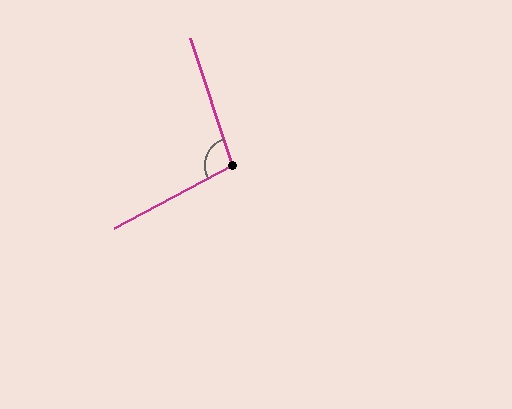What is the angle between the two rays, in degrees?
Approximately 100 degrees.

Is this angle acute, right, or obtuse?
It is obtuse.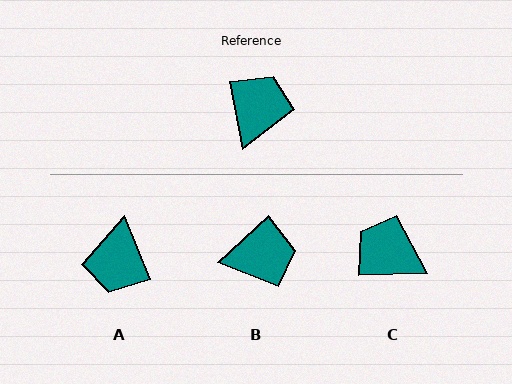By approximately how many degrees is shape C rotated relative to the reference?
Approximately 80 degrees counter-clockwise.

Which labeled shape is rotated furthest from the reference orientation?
A, about 169 degrees away.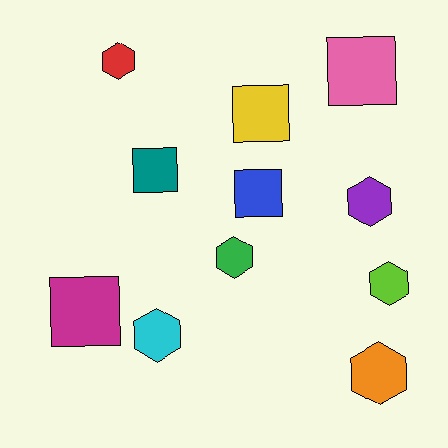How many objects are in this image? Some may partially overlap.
There are 11 objects.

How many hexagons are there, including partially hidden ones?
There are 6 hexagons.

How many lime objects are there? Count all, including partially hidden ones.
There is 1 lime object.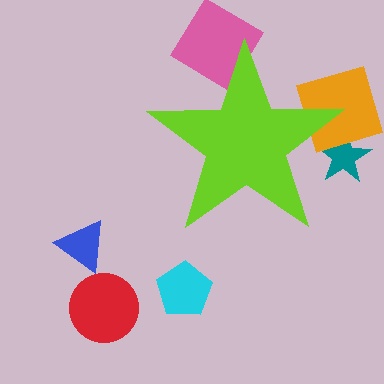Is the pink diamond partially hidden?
Yes, the pink diamond is partially hidden behind the lime star.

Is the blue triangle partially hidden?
No, the blue triangle is fully visible.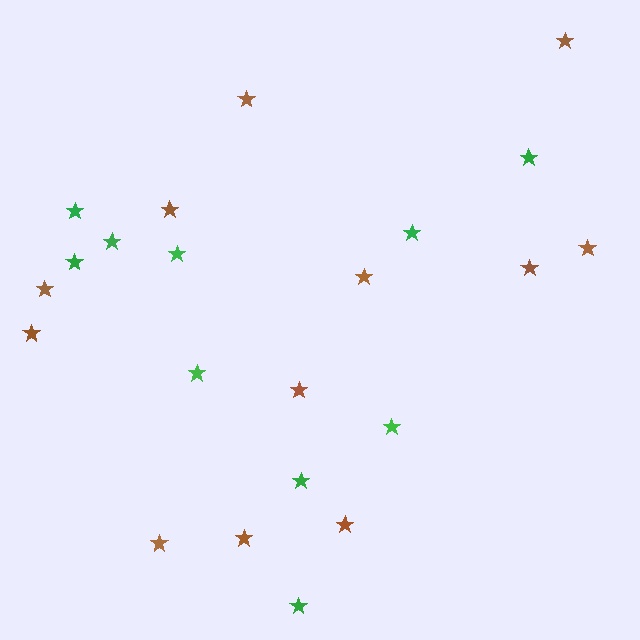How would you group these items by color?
There are 2 groups: one group of brown stars (12) and one group of green stars (10).